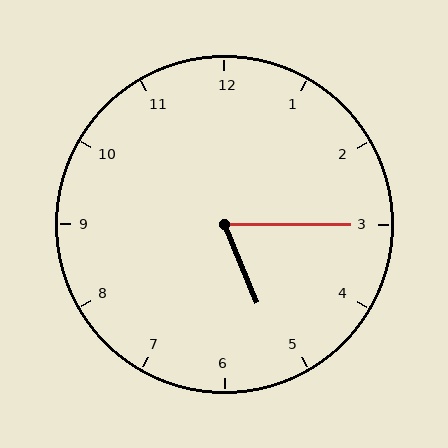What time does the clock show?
5:15.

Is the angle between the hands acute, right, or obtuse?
It is acute.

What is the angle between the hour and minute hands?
Approximately 68 degrees.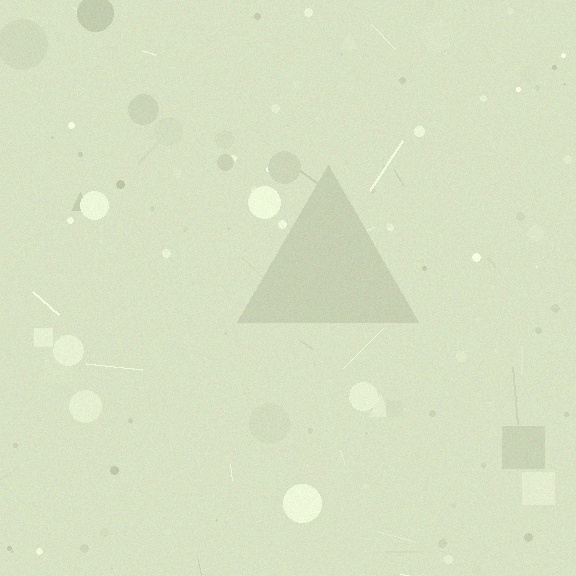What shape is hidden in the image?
A triangle is hidden in the image.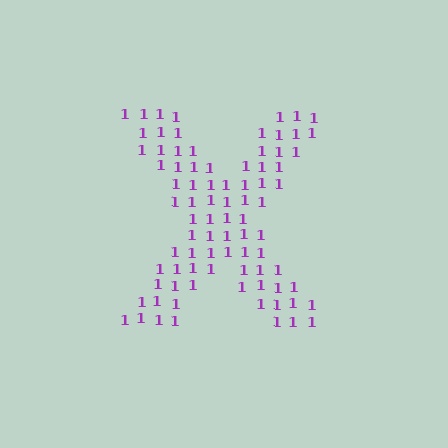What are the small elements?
The small elements are digit 1's.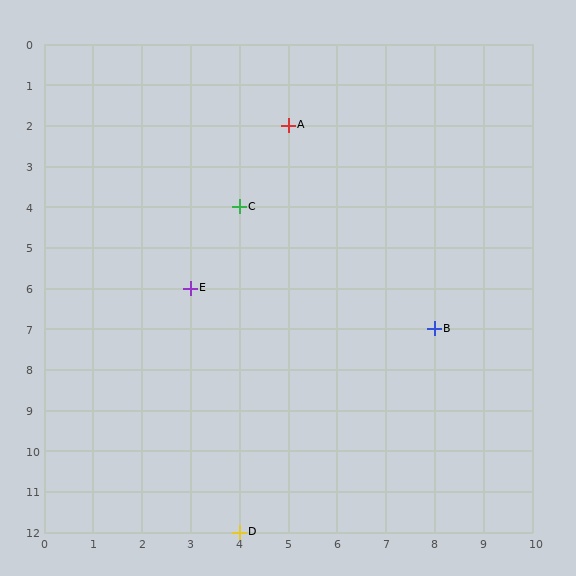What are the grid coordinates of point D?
Point D is at grid coordinates (4, 12).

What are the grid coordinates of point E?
Point E is at grid coordinates (3, 6).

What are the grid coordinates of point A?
Point A is at grid coordinates (5, 2).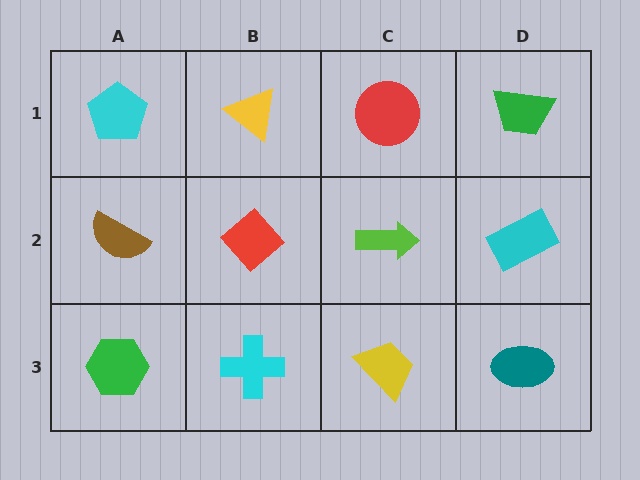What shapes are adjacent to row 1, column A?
A brown semicircle (row 2, column A), a yellow triangle (row 1, column B).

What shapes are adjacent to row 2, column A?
A cyan pentagon (row 1, column A), a green hexagon (row 3, column A), a red diamond (row 2, column B).